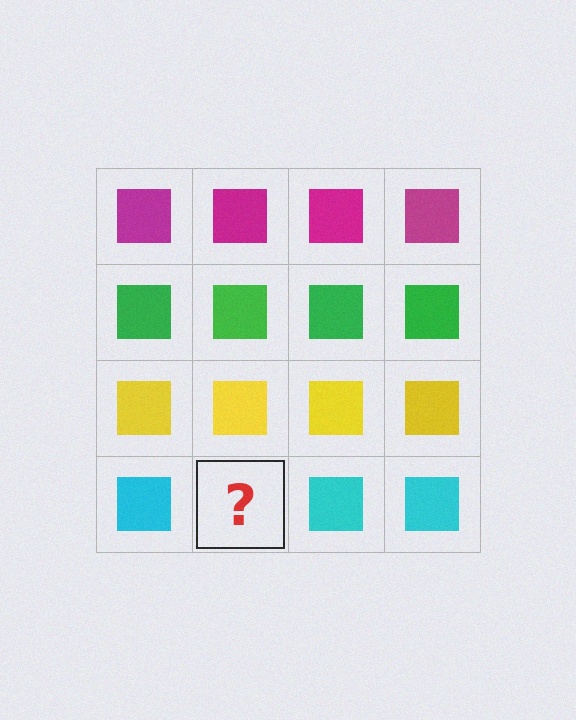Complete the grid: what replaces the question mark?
The question mark should be replaced with a cyan square.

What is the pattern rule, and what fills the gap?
The rule is that each row has a consistent color. The gap should be filled with a cyan square.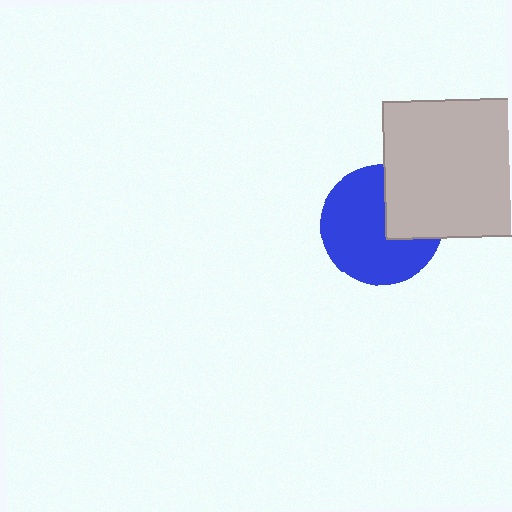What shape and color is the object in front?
The object in front is a light gray square.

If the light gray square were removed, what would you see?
You would see the complete blue circle.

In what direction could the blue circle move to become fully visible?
The blue circle could move left. That would shift it out from behind the light gray square entirely.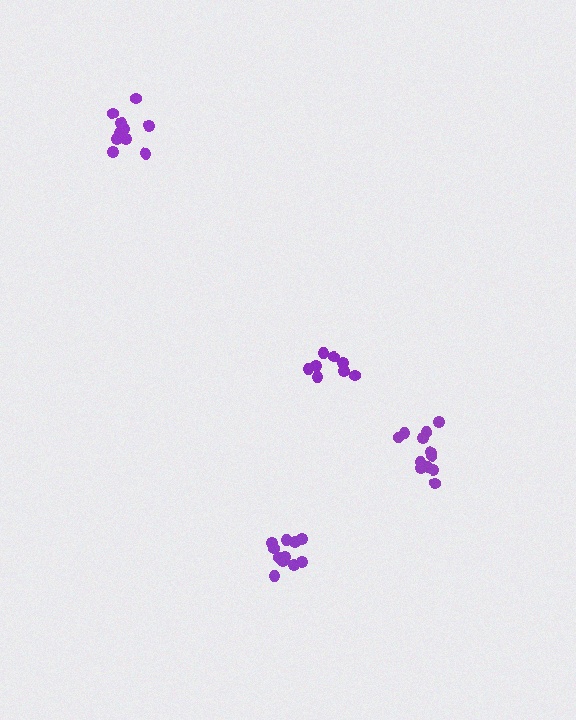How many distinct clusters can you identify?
There are 4 distinct clusters.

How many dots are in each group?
Group 1: 8 dots, Group 2: 12 dots, Group 3: 11 dots, Group 4: 10 dots (41 total).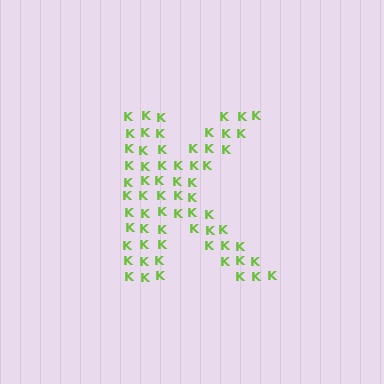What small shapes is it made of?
It is made of small letter K's.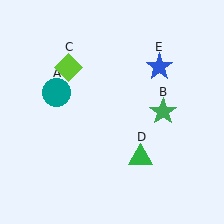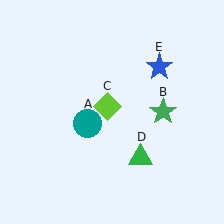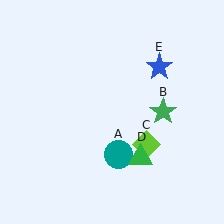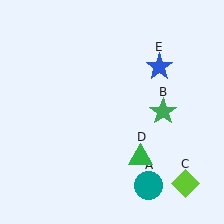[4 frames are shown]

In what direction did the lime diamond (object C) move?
The lime diamond (object C) moved down and to the right.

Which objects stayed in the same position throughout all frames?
Green star (object B) and green triangle (object D) and blue star (object E) remained stationary.